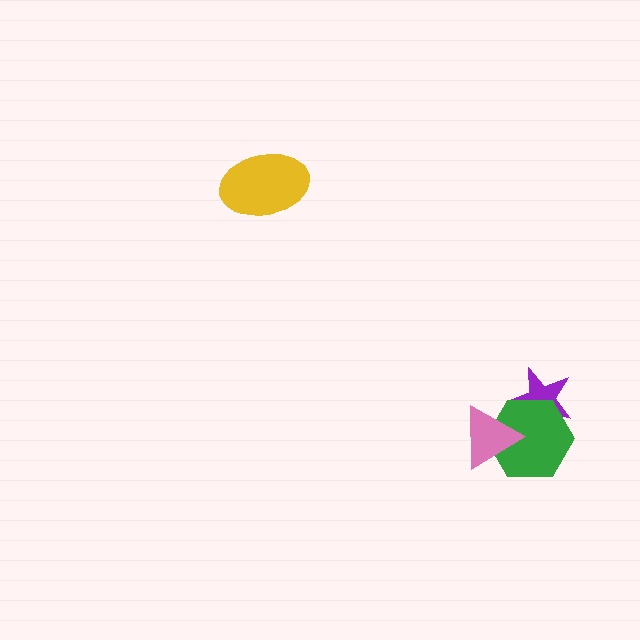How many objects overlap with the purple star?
2 objects overlap with the purple star.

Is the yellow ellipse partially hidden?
No, no other shape covers it.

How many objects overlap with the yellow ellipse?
0 objects overlap with the yellow ellipse.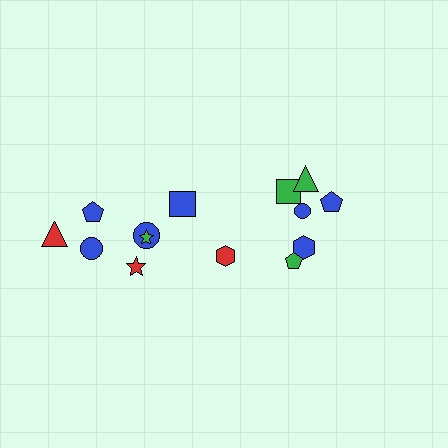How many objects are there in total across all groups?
There are 14 objects.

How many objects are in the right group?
There are 6 objects.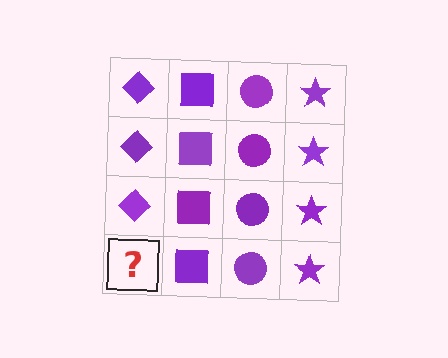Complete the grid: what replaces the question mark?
The question mark should be replaced with a purple diamond.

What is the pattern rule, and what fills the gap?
The rule is that each column has a consistent shape. The gap should be filled with a purple diamond.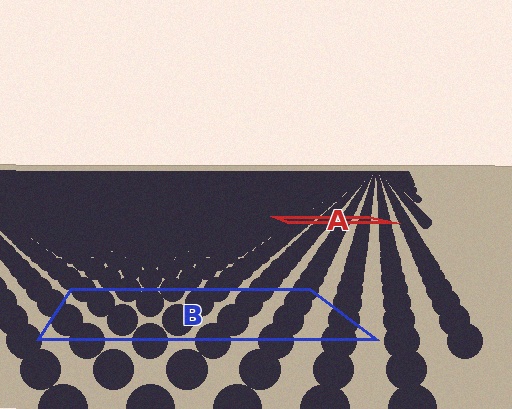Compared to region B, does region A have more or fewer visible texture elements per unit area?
Region A has more texture elements per unit area — they are packed more densely because it is farther away.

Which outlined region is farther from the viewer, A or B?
Region A is farther from the viewer — the texture elements inside it appear smaller and more densely packed.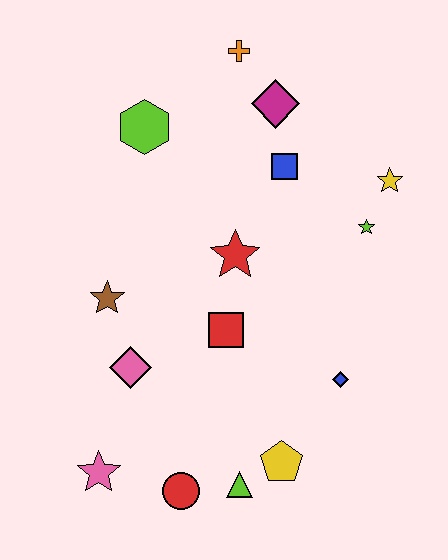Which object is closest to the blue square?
The magenta diamond is closest to the blue square.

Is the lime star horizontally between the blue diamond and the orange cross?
No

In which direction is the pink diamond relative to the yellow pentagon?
The pink diamond is to the left of the yellow pentagon.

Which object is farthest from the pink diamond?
The orange cross is farthest from the pink diamond.